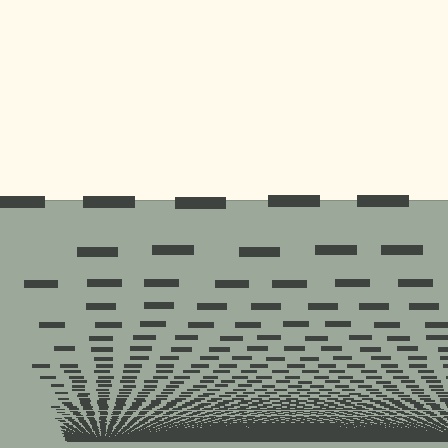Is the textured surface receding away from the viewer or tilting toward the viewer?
The surface appears to tilt toward the viewer. Texture elements get larger and sparser toward the top.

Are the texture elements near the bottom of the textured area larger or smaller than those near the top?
Smaller. The gradient is inverted — elements near the bottom are smaller and denser.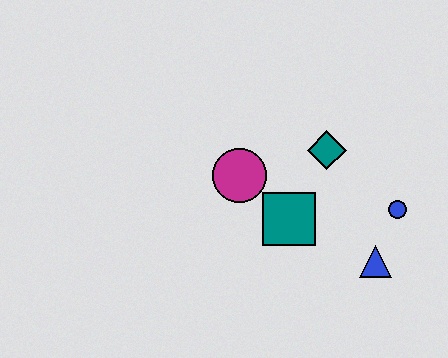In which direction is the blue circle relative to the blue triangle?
The blue circle is above the blue triangle.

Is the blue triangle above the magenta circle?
No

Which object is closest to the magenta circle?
The teal square is closest to the magenta circle.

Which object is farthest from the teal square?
The blue circle is farthest from the teal square.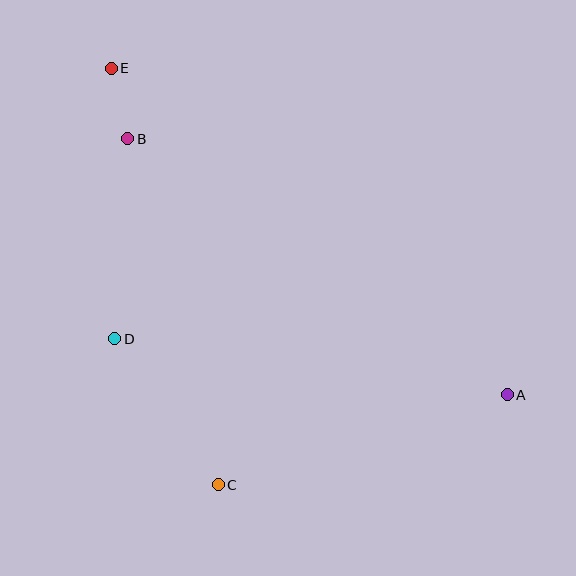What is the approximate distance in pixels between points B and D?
The distance between B and D is approximately 201 pixels.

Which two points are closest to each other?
Points B and E are closest to each other.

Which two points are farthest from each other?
Points A and E are farthest from each other.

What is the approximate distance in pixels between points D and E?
The distance between D and E is approximately 270 pixels.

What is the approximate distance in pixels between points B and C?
The distance between B and C is approximately 358 pixels.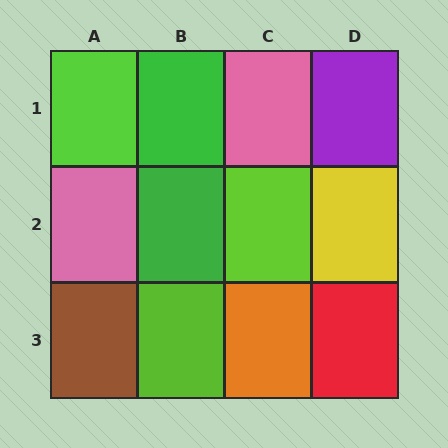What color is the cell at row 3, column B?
Lime.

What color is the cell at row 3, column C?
Orange.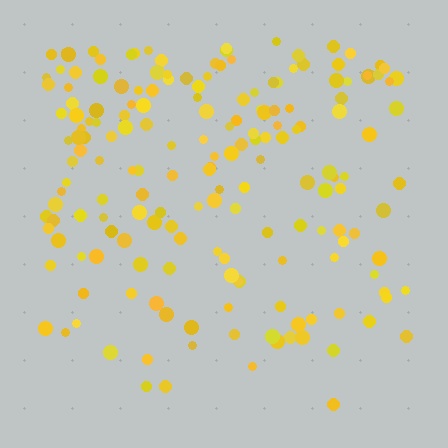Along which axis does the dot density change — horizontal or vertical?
Vertical.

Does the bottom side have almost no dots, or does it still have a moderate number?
Still a moderate number, just noticeably fewer than the top.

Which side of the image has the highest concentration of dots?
The top.